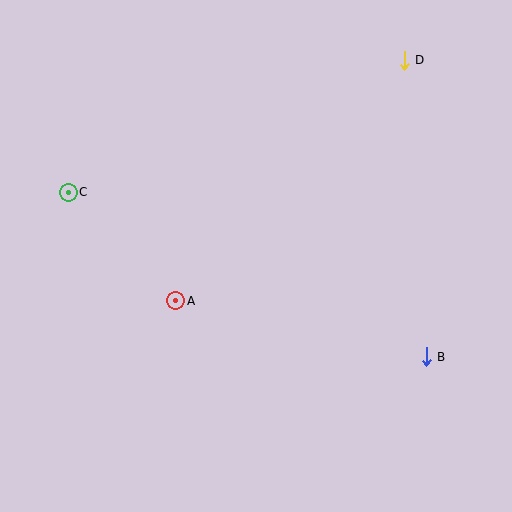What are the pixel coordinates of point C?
Point C is at (68, 192).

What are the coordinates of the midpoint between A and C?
The midpoint between A and C is at (122, 247).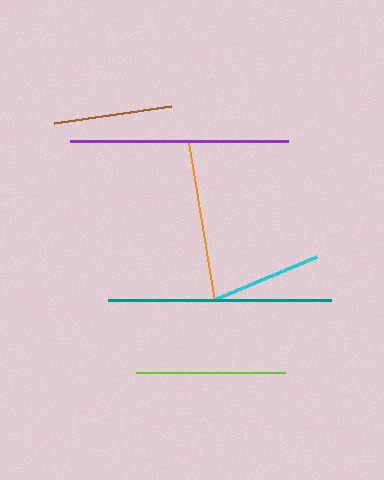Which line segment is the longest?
The teal line is the longest at approximately 222 pixels.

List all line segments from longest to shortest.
From longest to shortest: teal, purple, orange, lime, brown, cyan.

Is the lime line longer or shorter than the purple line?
The purple line is longer than the lime line.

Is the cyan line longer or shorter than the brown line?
The brown line is longer than the cyan line.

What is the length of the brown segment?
The brown segment is approximately 118 pixels long.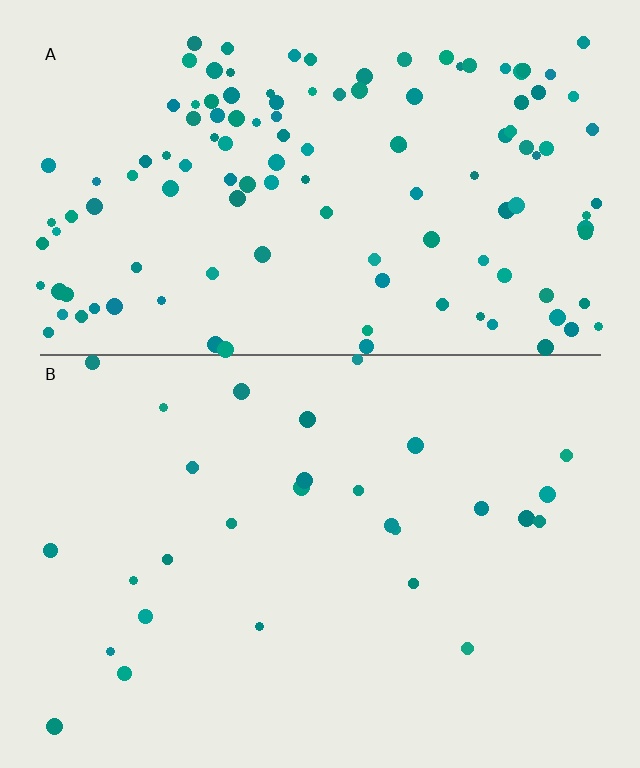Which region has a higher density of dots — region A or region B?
A (the top).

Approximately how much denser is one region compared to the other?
Approximately 4.4× — region A over region B.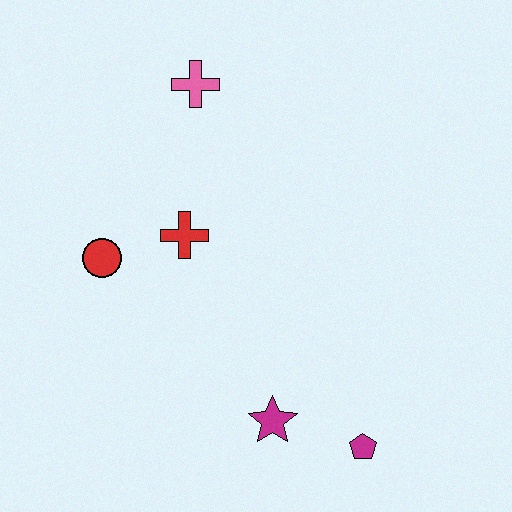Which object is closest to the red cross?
The red circle is closest to the red cross.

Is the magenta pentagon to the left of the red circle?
No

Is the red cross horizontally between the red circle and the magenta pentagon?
Yes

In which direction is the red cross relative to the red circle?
The red cross is to the right of the red circle.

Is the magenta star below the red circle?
Yes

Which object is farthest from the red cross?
The magenta pentagon is farthest from the red cross.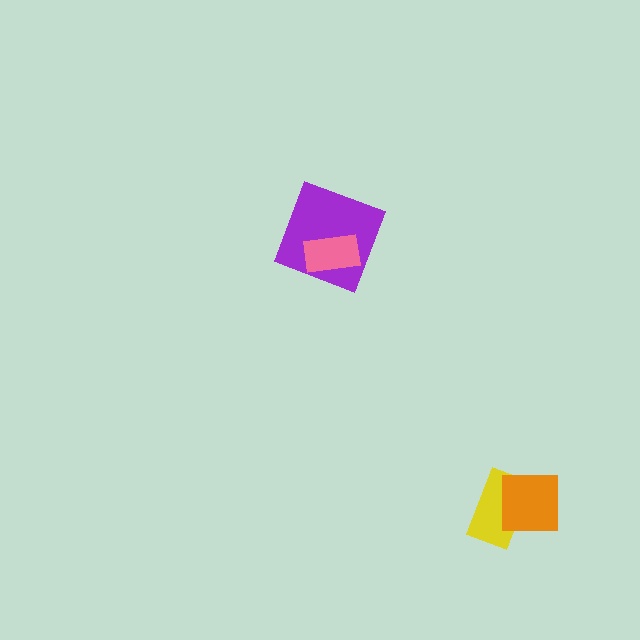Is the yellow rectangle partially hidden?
Yes, it is partially covered by another shape.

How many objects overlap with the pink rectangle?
1 object overlaps with the pink rectangle.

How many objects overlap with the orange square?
1 object overlaps with the orange square.